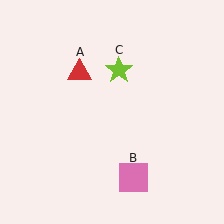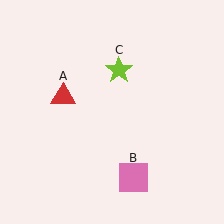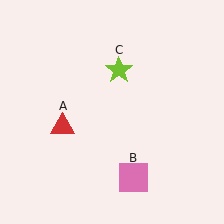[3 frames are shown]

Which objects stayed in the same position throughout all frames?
Pink square (object B) and lime star (object C) remained stationary.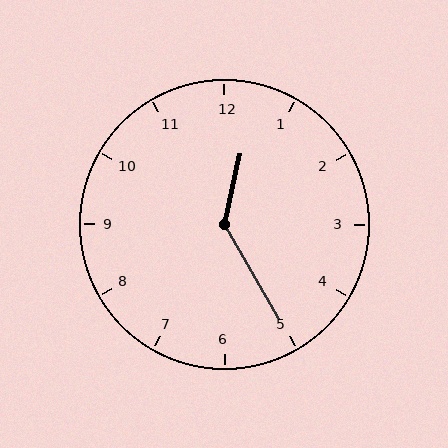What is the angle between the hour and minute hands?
Approximately 138 degrees.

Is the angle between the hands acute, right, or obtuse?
It is obtuse.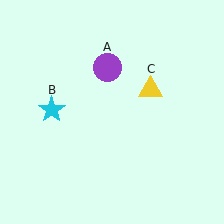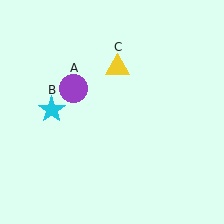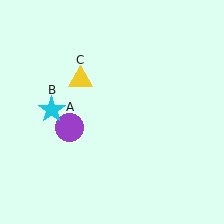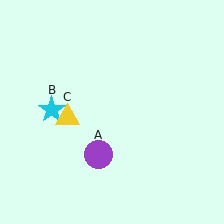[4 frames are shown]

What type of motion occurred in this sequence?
The purple circle (object A), yellow triangle (object C) rotated counterclockwise around the center of the scene.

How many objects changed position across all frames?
2 objects changed position: purple circle (object A), yellow triangle (object C).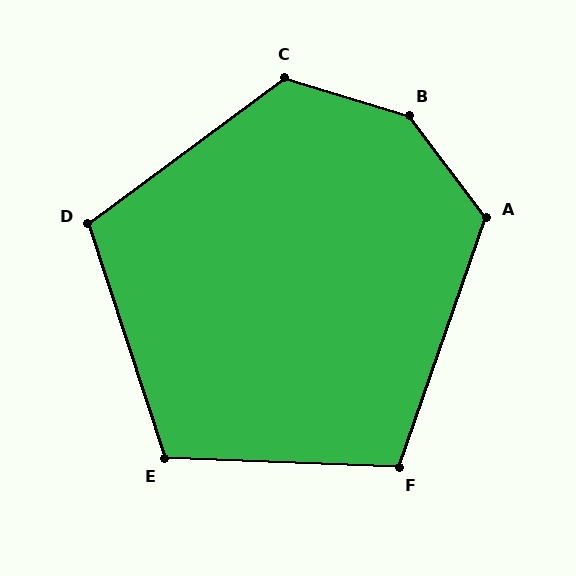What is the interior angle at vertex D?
Approximately 108 degrees (obtuse).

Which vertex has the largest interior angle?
B, at approximately 144 degrees.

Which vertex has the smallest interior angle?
F, at approximately 107 degrees.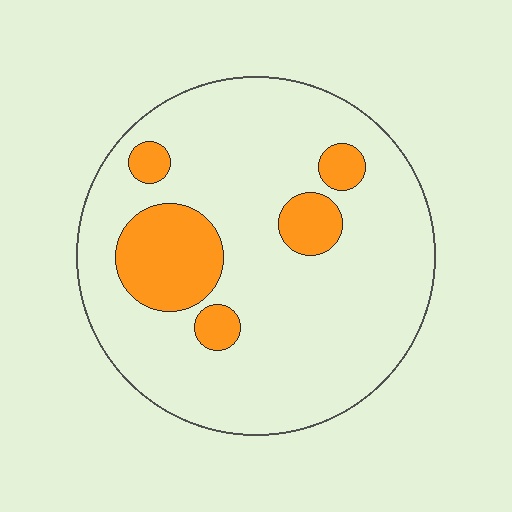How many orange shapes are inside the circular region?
5.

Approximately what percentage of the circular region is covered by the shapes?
Approximately 15%.